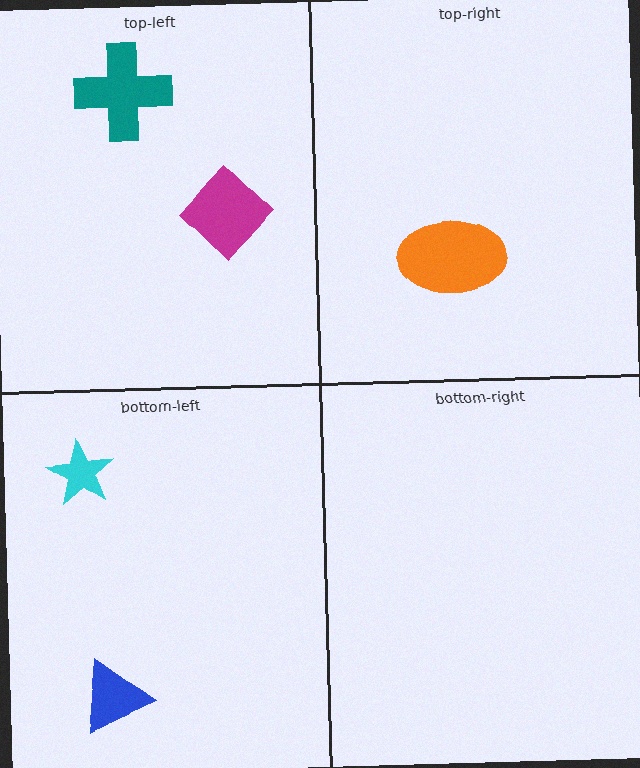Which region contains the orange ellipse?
The top-right region.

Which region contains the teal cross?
The top-left region.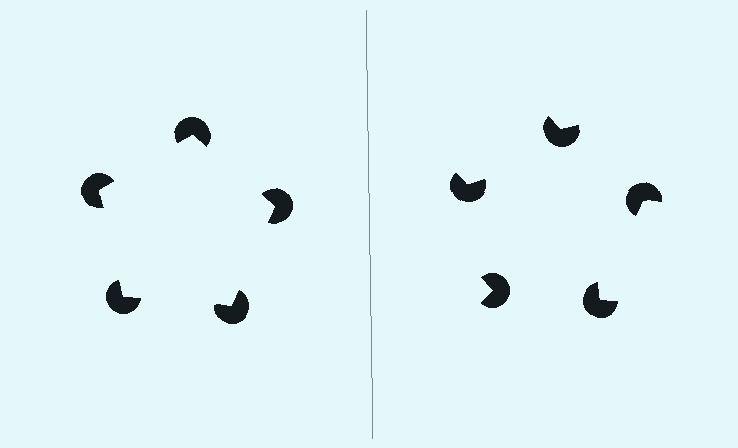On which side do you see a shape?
An illusory pentagon appears on the left side. On the right side the wedge cuts are rotated, so no coherent shape forms.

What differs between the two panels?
The pac-man discs are positioned identically on both sides; only the wedge orientations differ. On the left they align to a pentagon; on the right they are misaligned.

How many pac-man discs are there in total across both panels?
10 — 5 on each side.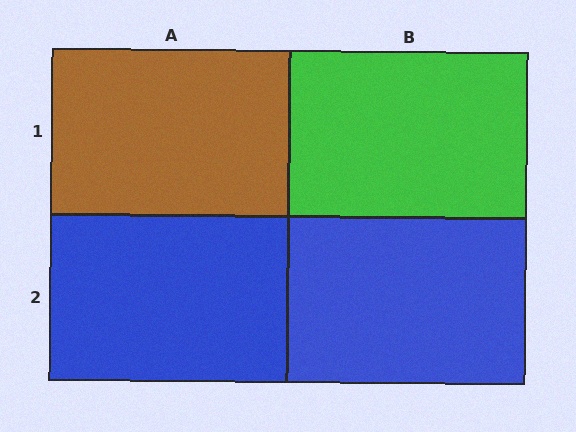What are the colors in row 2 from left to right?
Blue, blue.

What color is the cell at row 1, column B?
Green.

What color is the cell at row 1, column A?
Brown.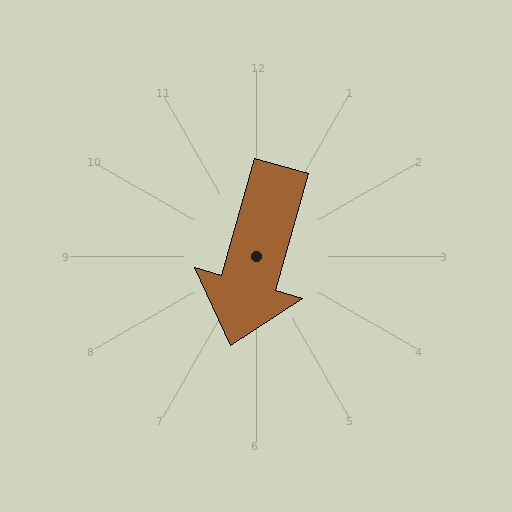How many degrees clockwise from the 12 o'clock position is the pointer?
Approximately 196 degrees.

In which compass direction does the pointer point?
South.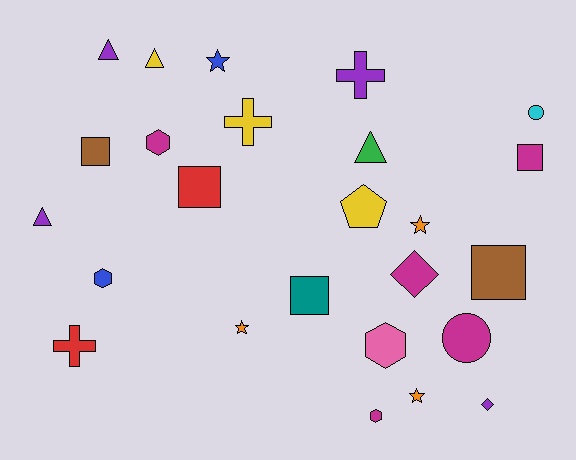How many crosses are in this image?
There are 3 crosses.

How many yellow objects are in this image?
There are 3 yellow objects.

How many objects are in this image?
There are 25 objects.